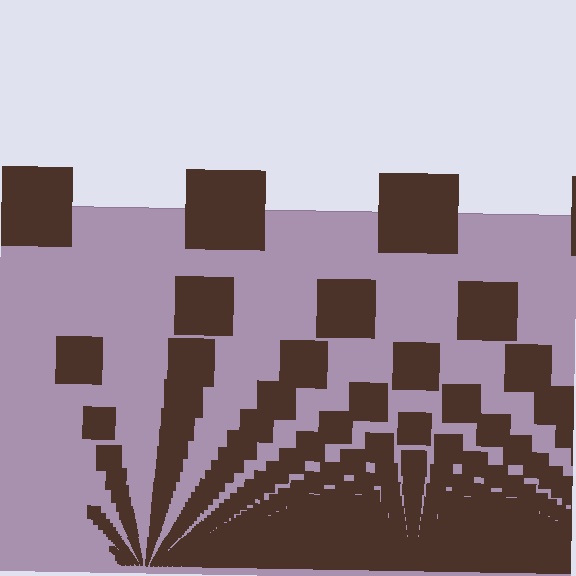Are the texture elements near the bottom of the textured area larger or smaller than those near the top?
Smaller. The gradient is inverted — elements near the bottom are smaller and denser.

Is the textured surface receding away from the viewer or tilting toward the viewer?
The surface appears to tilt toward the viewer. Texture elements get larger and sparser toward the top.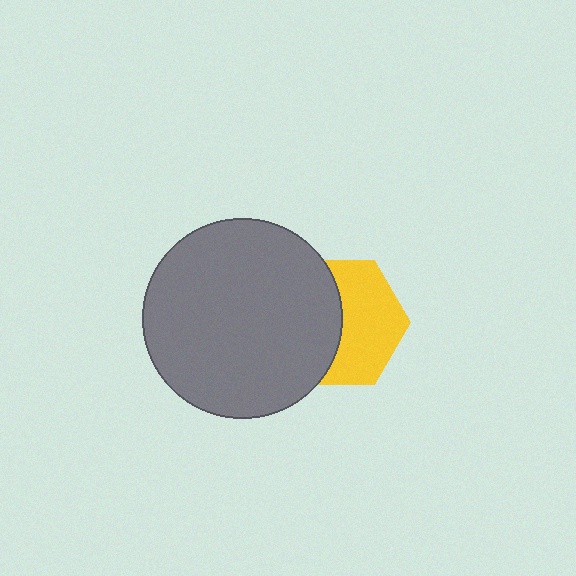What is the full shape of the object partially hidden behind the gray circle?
The partially hidden object is a yellow hexagon.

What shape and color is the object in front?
The object in front is a gray circle.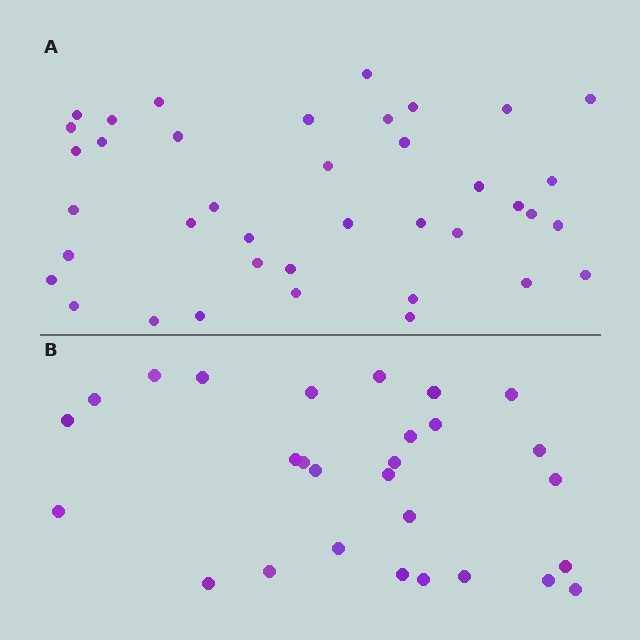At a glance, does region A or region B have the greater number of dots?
Region A (the top region) has more dots.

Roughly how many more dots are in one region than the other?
Region A has roughly 12 or so more dots than region B.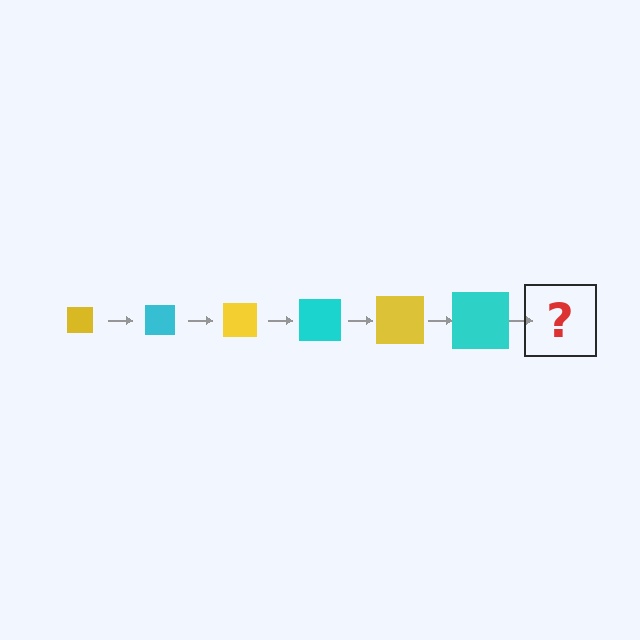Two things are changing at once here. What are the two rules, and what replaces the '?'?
The two rules are that the square grows larger each step and the color cycles through yellow and cyan. The '?' should be a yellow square, larger than the previous one.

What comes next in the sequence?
The next element should be a yellow square, larger than the previous one.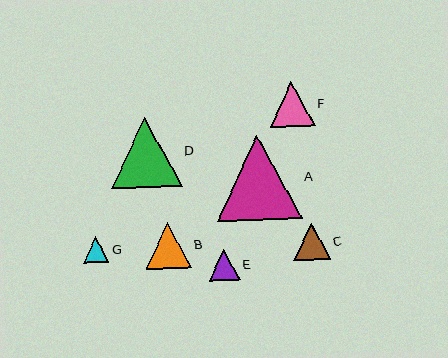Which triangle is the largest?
Triangle A is the largest with a size of approximately 85 pixels.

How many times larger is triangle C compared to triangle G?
Triangle C is approximately 1.4 times the size of triangle G.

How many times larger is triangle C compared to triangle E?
Triangle C is approximately 1.2 times the size of triangle E.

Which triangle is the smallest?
Triangle G is the smallest with a size of approximately 26 pixels.